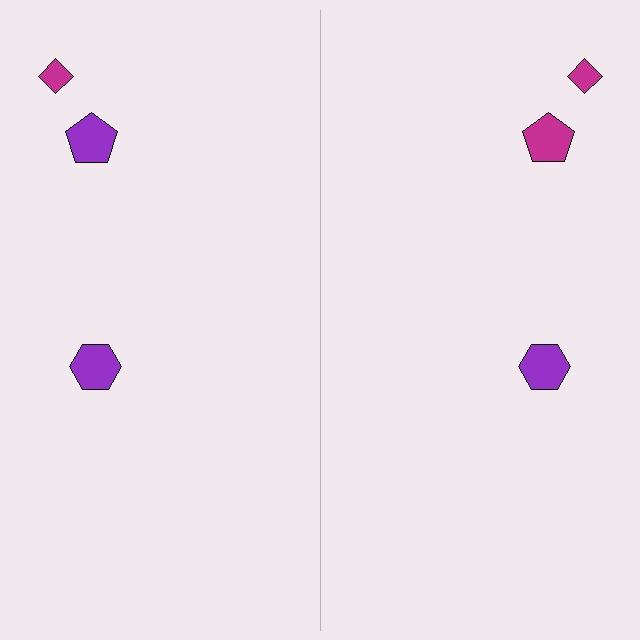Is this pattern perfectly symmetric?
No, the pattern is not perfectly symmetric. The magenta pentagon on the right side breaks the symmetry — its mirror counterpart is purple.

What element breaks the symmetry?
The magenta pentagon on the right side breaks the symmetry — its mirror counterpart is purple.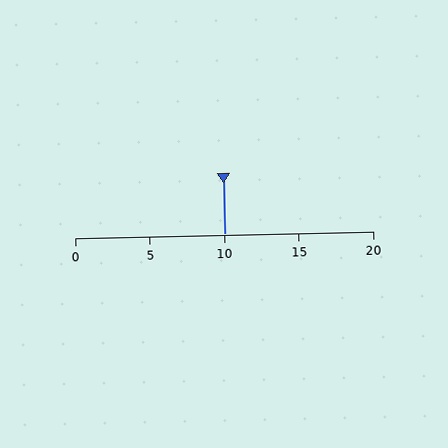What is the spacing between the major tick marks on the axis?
The major ticks are spaced 5 apart.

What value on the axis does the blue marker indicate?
The marker indicates approximately 10.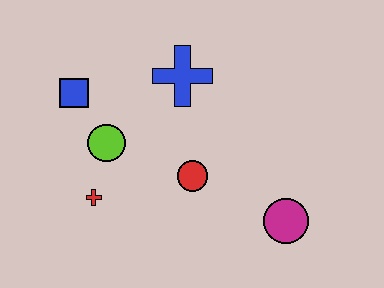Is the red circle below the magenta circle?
No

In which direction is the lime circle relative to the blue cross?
The lime circle is to the left of the blue cross.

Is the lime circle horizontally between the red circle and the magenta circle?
No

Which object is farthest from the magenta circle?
The blue square is farthest from the magenta circle.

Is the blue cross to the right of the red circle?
No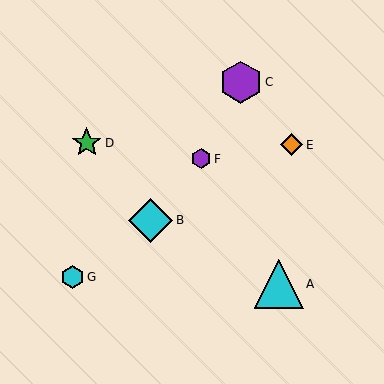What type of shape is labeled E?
Shape E is an orange diamond.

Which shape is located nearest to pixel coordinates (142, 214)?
The cyan diamond (labeled B) at (151, 220) is nearest to that location.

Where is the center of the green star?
The center of the green star is at (87, 143).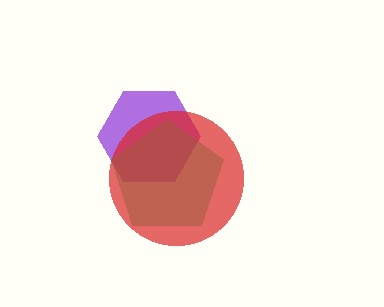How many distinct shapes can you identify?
There are 3 distinct shapes: a purple hexagon, a red circle, a brown pentagon.